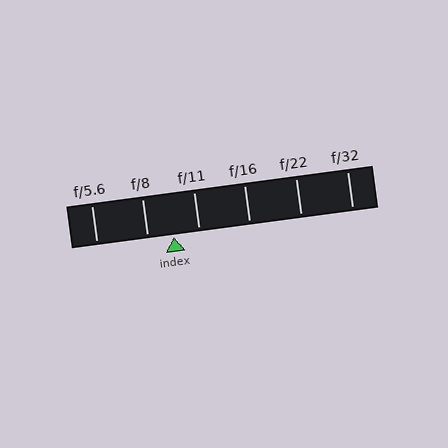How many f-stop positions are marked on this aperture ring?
There are 6 f-stop positions marked.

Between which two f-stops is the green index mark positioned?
The index mark is between f/8 and f/11.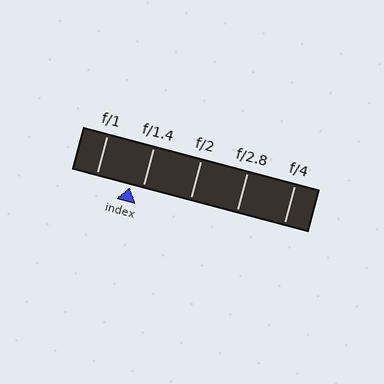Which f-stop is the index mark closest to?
The index mark is closest to f/1.4.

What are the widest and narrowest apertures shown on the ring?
The widest aperture shown is f/1 and the narrowest is f/4.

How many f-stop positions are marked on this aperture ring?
There are 5 f-stop positions marked.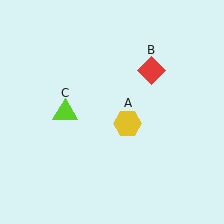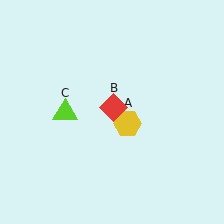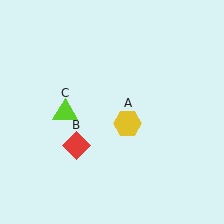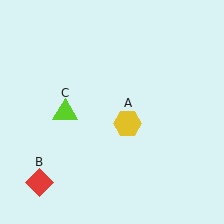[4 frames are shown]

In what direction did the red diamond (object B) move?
The red diamond (object B) moved down and to the left.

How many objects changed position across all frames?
1 object changed position: red diamond (object B).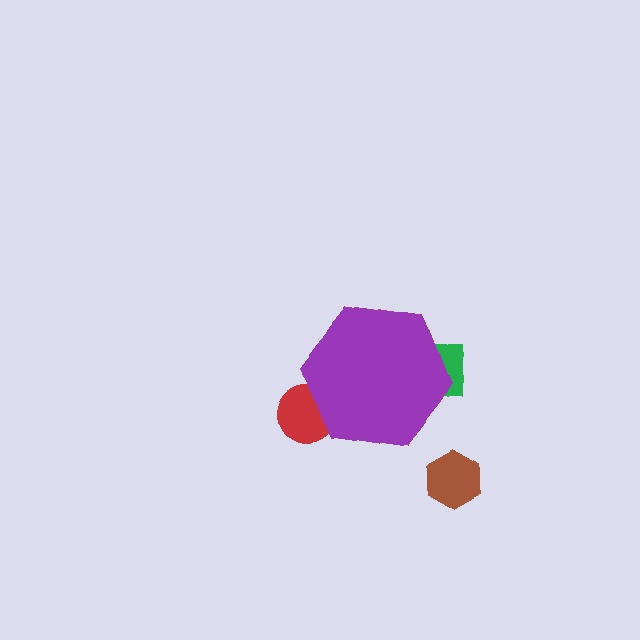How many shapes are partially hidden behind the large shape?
2 shapes are partially hidden.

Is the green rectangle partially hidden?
Yes, the green rectangle is partially hidden behind the purple hexagon.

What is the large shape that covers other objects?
A purple hexagon.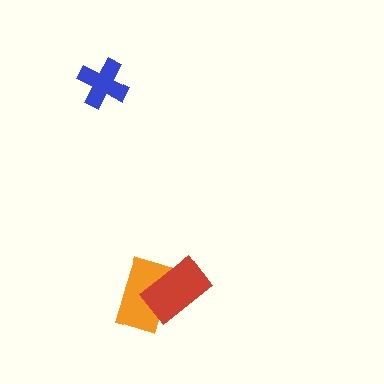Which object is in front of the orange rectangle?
The red rectangle is in front of the orange rectangle.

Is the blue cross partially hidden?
No, no other shape covers it.